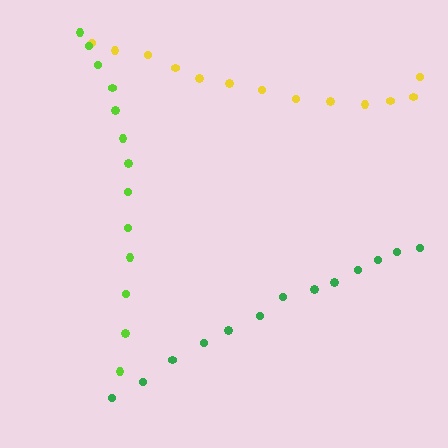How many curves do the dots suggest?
There are 3 distinct paths.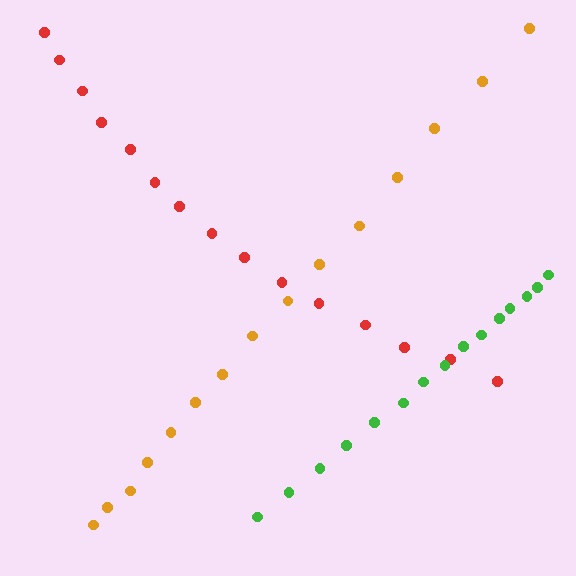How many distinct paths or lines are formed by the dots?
There are 3 distinct paths.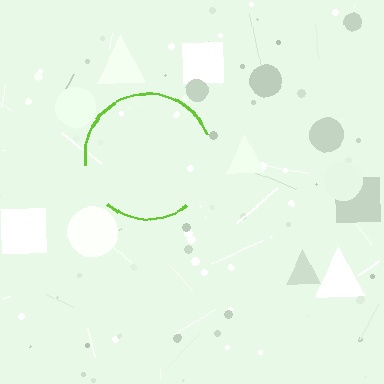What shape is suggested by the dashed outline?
The dashed outline suggests a circle.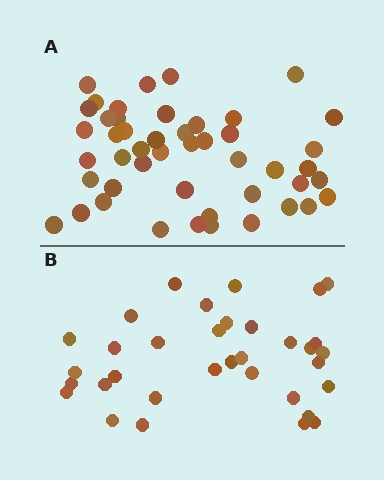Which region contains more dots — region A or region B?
Region A (the top region) has more dots.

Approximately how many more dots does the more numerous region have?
Region A has approximately 15 more dots than region B.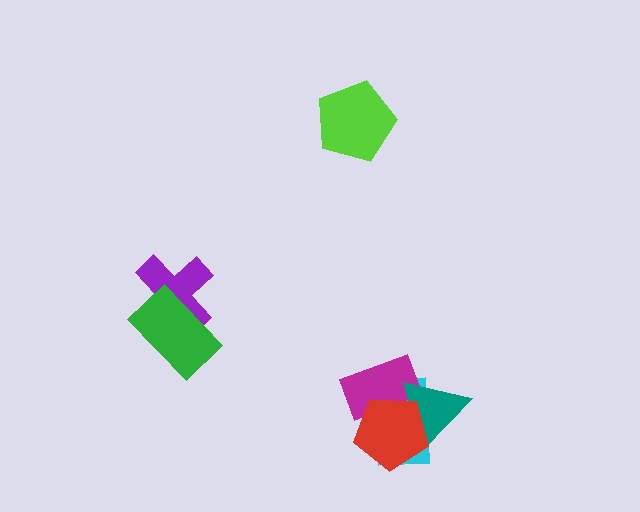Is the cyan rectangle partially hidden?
Yes, it is partially covered by another shape.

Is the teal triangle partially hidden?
Yes, it is partially covered by another shape.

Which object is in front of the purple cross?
The green rectangle is in front of the purple cross.